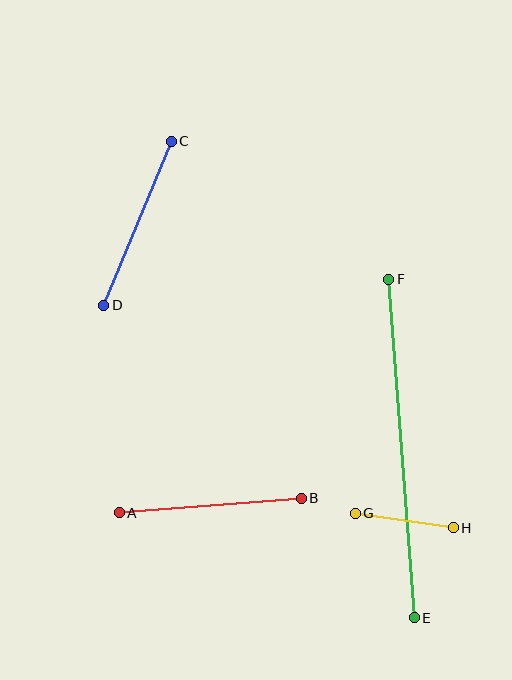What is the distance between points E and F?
The distance is approximately 339 pixels.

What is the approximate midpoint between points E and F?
The midpoint is at approximately (401, 449) pixels.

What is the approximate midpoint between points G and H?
The midpoint is at approximately (404, 521) pixels.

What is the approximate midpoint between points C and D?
The midpoint is at approximately (138, 223) pixels.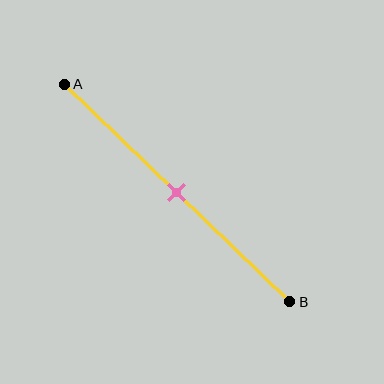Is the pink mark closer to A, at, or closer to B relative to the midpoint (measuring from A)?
The pink mark is approximately at the midpoint of segment AB.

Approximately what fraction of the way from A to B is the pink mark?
The pink mark is approximately 50% of the way from A to B.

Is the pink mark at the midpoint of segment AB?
Yes, the mark is approximately at the midpoint.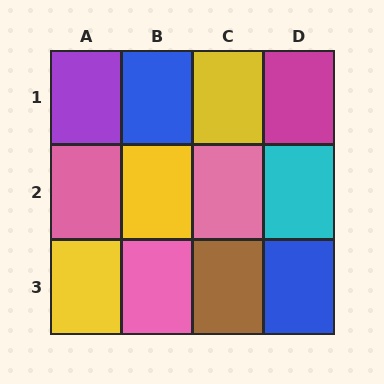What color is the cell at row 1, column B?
Blue.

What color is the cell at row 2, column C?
Pink.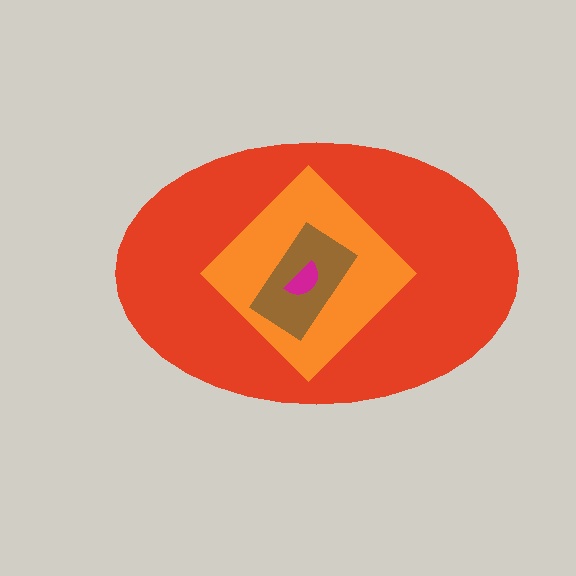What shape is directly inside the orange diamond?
The brown rectangle.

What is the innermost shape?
The magenta semicircle.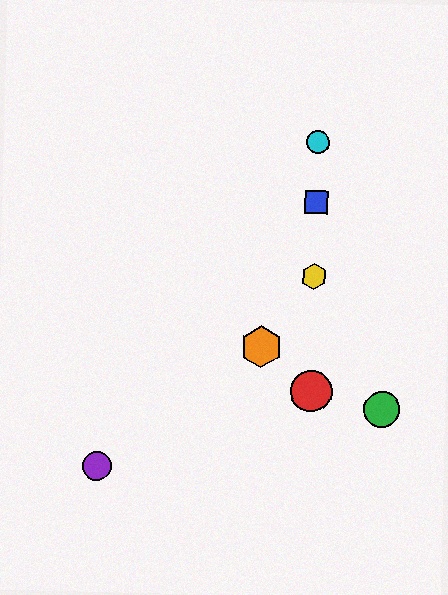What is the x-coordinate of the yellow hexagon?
The yellow hexagon is at x≈314.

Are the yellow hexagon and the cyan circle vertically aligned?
Yes, both are at x≈314.